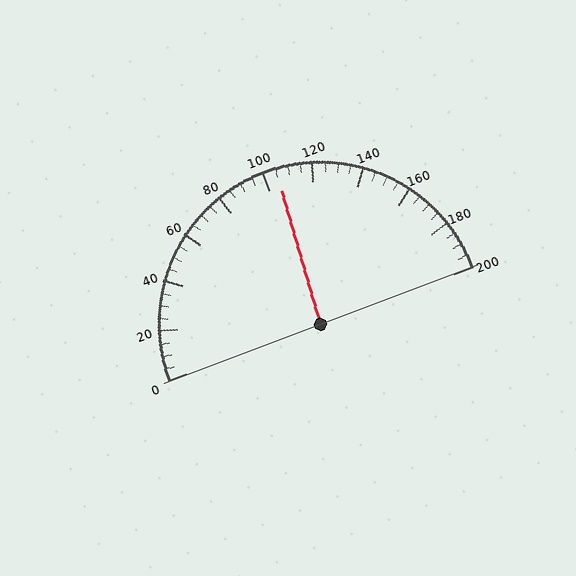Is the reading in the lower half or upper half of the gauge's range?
The reading is in the upper half of the range (0 to 200).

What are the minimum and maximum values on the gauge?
The gauge ranges from 0 to 200.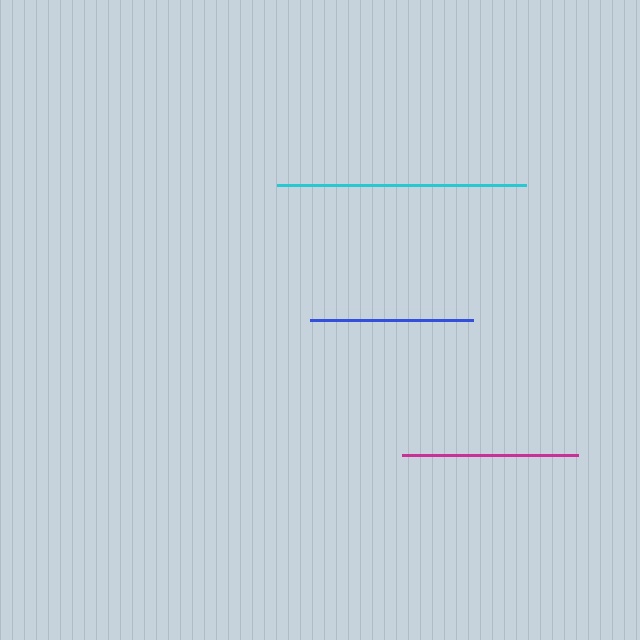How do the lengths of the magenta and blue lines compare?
The magenta and blue lines are approximately the same length.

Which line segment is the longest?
The cyan line is the longest at approximately 249 pixels.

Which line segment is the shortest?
The blue line is the shortest at approximately 163 pixels.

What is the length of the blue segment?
The blue segment is approximately 163 pixels long.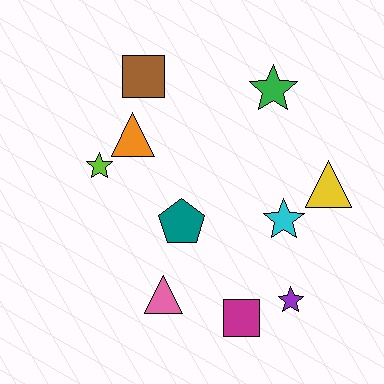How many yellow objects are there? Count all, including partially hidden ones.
There is 1 yellow object.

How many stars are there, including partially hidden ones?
There are 4 stars.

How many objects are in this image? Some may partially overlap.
There are 10 objects.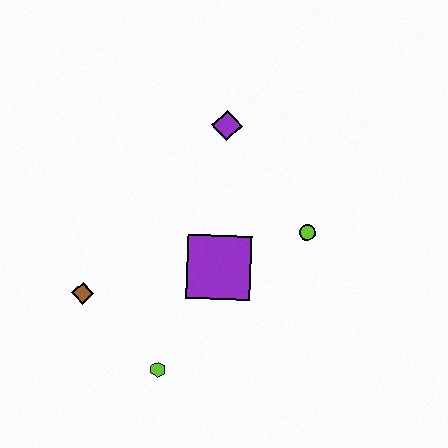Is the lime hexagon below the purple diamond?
Yes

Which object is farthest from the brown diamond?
The lime circle is farthest from the brown diamond.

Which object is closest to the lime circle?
The purple square is closest to the lime circle.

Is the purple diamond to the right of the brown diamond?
Yes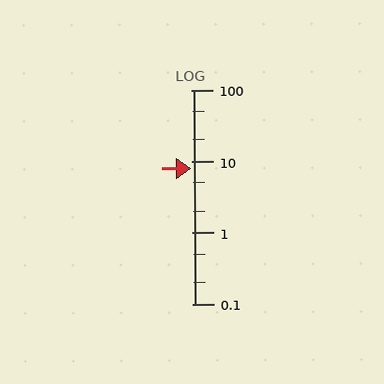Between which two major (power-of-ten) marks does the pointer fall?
The pointer is between 1 and 10.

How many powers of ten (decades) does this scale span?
The scale spans 3 decades, from 0.1 to 100.